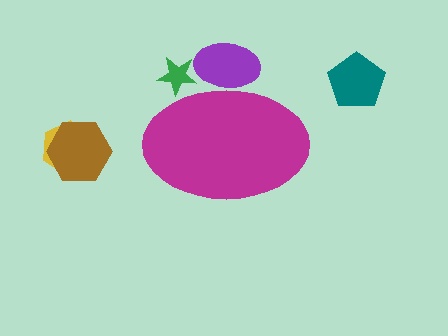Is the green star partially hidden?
Yes, the green star is partially hidden behind the magenta ellipse.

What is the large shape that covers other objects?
A magenta ellipse.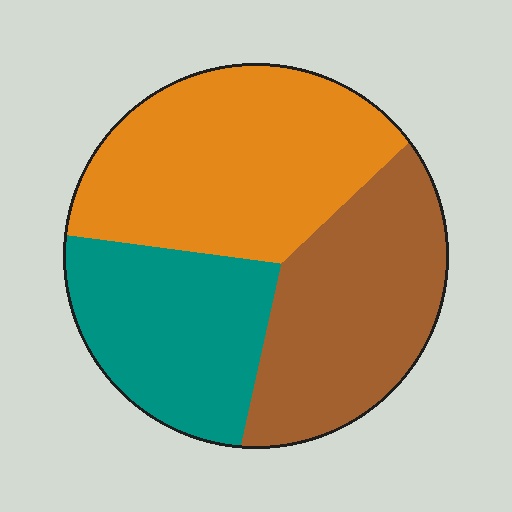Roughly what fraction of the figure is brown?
Brown covers about 35% of the figure.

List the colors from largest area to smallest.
From largest to smallest: orange, brown, teal.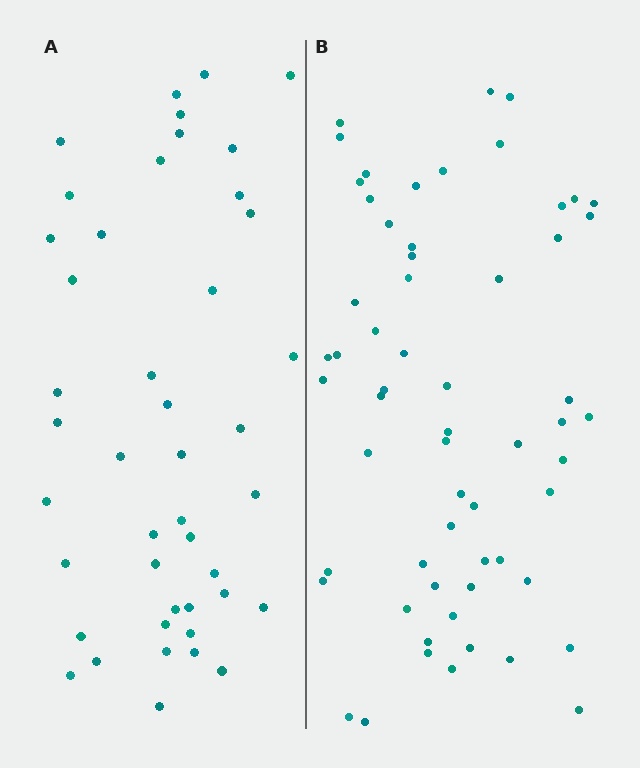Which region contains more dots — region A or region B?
Region B (the right region) has more dots.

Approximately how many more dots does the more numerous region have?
Region B has approximately 15 more dots than region A.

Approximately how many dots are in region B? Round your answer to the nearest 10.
About 60 dots.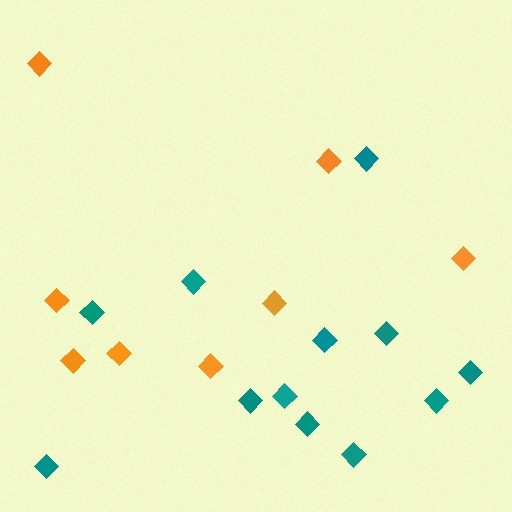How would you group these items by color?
There are 2 groups: one group of teal diamonds (12) and one group of orange diamonds (8).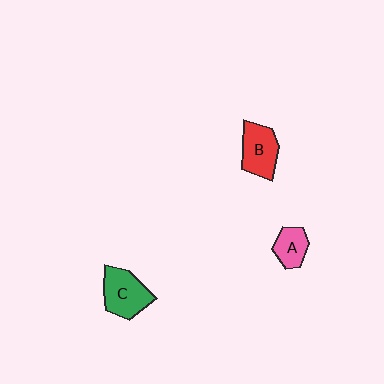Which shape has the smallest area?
Shape A (pink).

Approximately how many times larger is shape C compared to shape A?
Approximately 1.6 times.